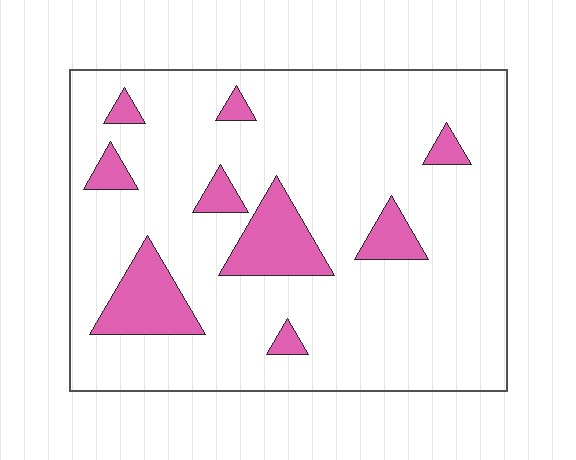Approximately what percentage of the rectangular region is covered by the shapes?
Approximately 15%.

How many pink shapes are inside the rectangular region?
9.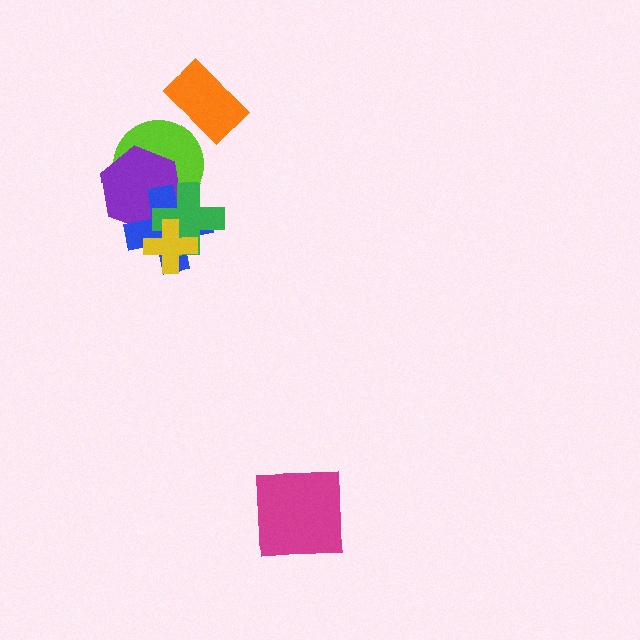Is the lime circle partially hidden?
Yes, it is partially covered by another shape.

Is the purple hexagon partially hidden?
Yes, it is partially covered by another shape.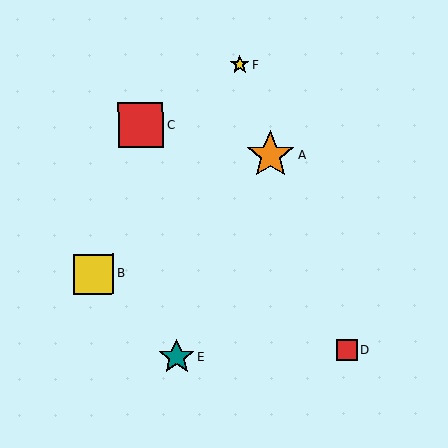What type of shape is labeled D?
Shape D is a red square.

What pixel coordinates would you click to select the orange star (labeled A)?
Click at (270, 155) to select the orange star A.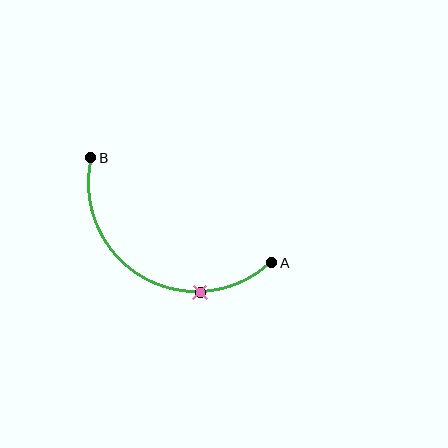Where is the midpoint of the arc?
The arc midpoint is the point on the curve farthest from the straight line joining A and B. It sits below that line.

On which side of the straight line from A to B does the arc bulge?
The arc bulges below the straight line connecting A and B.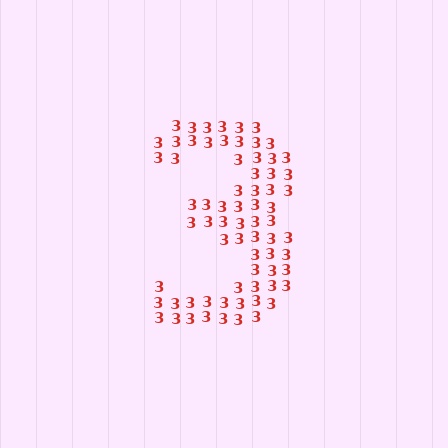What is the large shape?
The large shape is the digit 3.